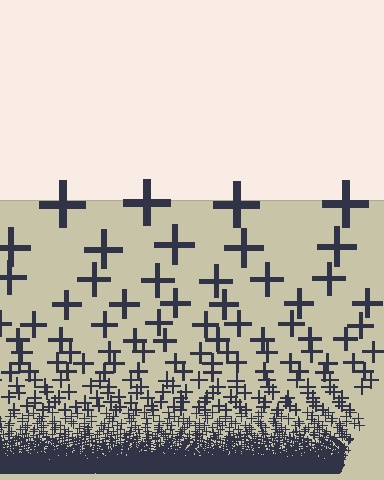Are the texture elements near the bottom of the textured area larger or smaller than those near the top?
Smaller. The gradient is inverted — elements near the bottom are smaller and denser.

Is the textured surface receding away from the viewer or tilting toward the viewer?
The surface appears to tilt toward the viewer. Texture elements get larger and sparser toward the top.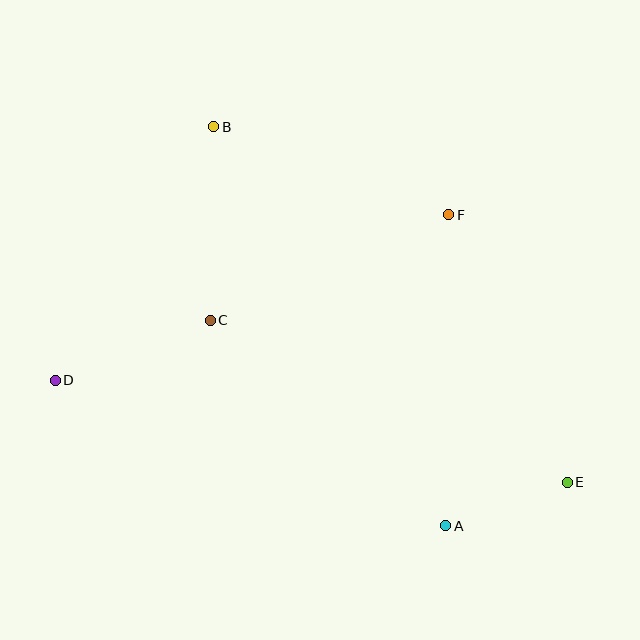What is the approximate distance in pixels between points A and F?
The distance between A and F is approximately 311 pixels.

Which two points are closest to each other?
Points A and E are closest to each other.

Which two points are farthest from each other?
Points D and E are farthest from each other.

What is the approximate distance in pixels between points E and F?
The distance between E and F is approximately 293 pixels.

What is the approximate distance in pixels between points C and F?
The distance between C and F is approximately 261 pixels.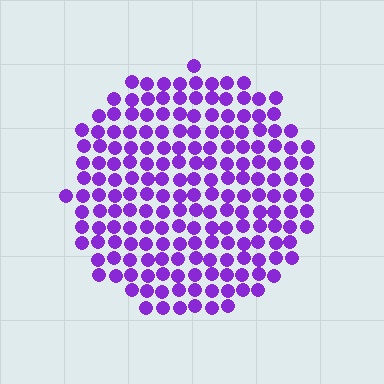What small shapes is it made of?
It is made of small circles.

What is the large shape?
The large shape is a circle.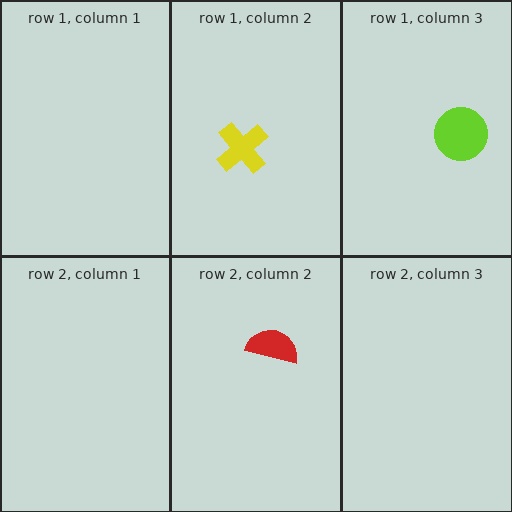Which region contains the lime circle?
The row 1, column 3 region.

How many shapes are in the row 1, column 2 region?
1.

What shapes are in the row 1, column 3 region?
The lime circle.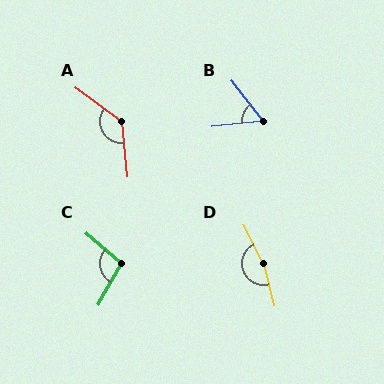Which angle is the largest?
D, at approximately 167 degrees.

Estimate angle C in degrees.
Approximately 102 degrees.